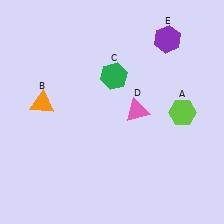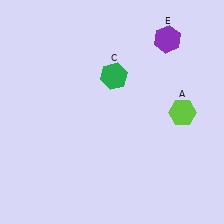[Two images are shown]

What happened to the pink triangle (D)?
The pink triangle (D) was removed in Image 2. It was in the top-right area of Image 1.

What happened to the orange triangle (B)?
The orange triangle (B) was removed in Image 2. It was in the top-left area of Image 1.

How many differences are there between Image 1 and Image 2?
There are 2 differences between the two images.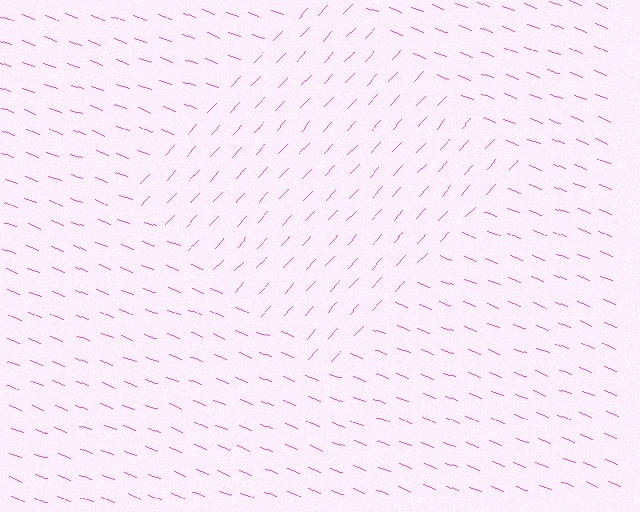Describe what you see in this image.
The image is filled with small pink line segments. A diamond region in the image has lines oriented differently from the surrounding lines, creating a visible texture boundary.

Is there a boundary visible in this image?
Yes, there is a texture boundary formed by a change in line orientation.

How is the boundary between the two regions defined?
The boundary is defined purely by a change in line orientation (approximately 68 degrees difference). All lines are the same color and thickness.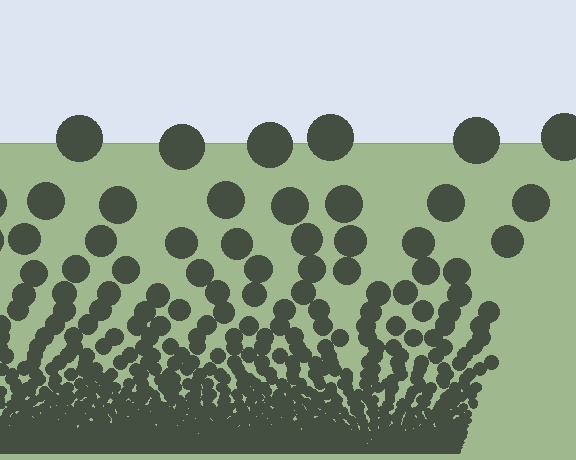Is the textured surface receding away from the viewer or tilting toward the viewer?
The surface appears to tilt toward the viewer. Texture elements get larger and sparser toward the top.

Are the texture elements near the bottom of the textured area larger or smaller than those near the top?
Smaller. The gradient is inverted — elements near the bottom are smaller and denser.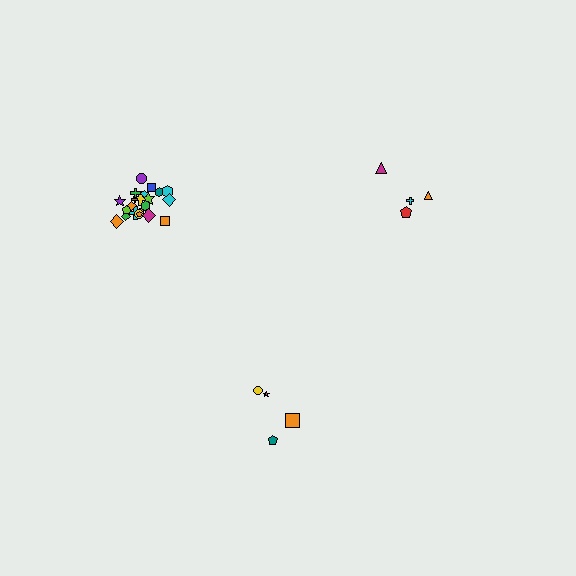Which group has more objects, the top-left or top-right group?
The top-left group.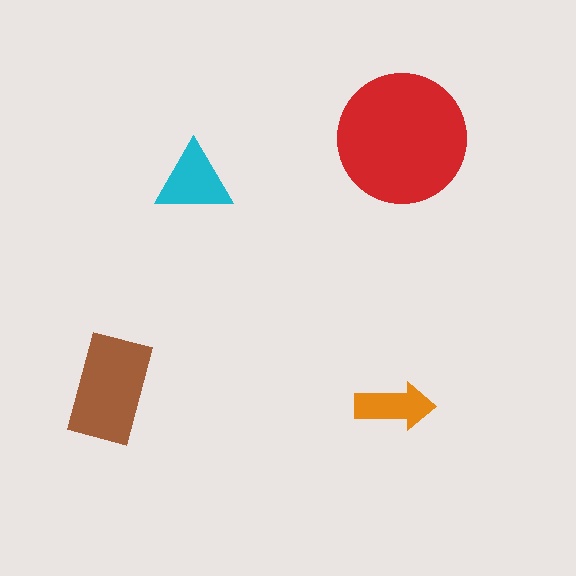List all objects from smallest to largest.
The orange arrow, the cyan triangle, the brown rectangle, the red circle.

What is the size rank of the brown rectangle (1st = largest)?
2nd.